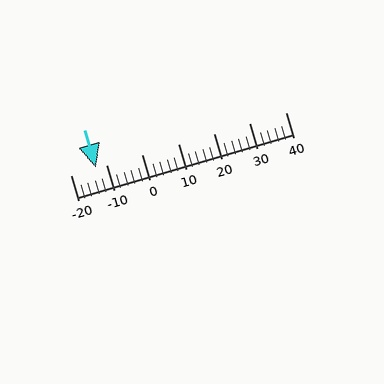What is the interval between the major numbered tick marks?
The major tick marks are spaced 10 units apart.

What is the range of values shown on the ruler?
The ruler shows values from -20 to 40.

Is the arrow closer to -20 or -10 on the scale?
The arrow is closer to -10.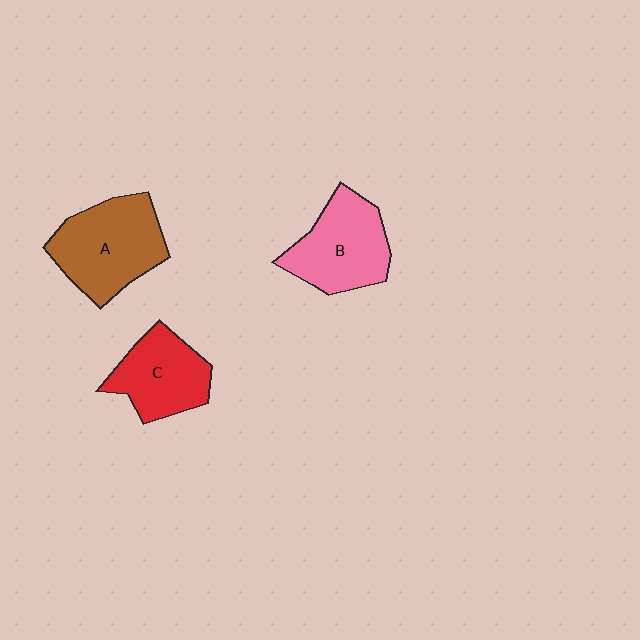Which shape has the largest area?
Shape A (brown).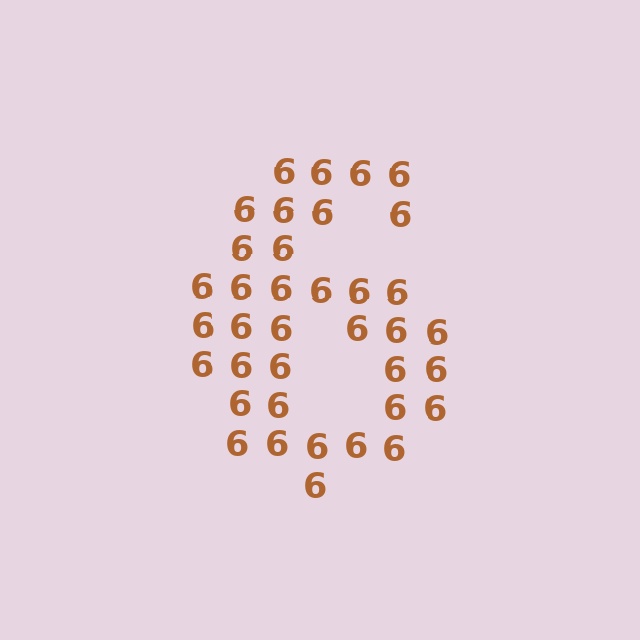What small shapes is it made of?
It is made of small digit 6's.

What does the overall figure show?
The overall figure shows the digit 6.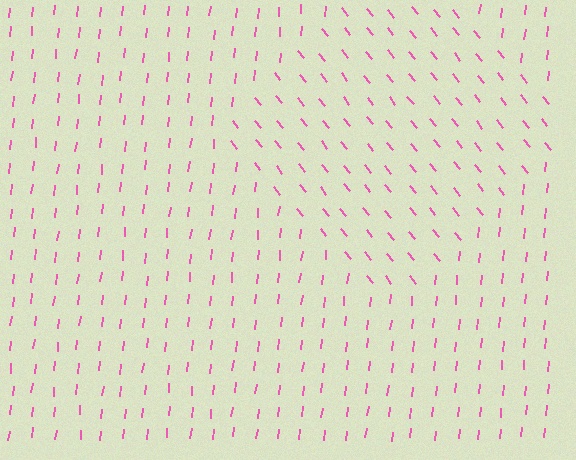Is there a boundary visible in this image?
Yes, there is a texture boundary formed by a change in line orientation.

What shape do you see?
I see a diamond.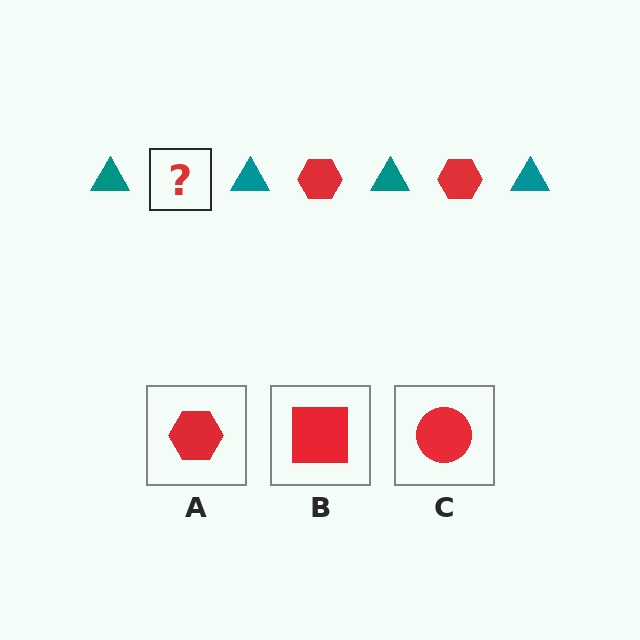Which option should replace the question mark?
Option A.